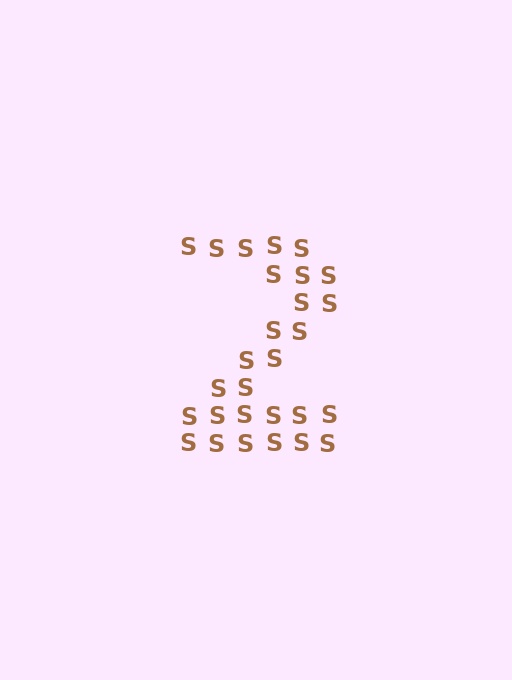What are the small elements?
The small elements are letter S's.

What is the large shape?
The large shape is the digit 2.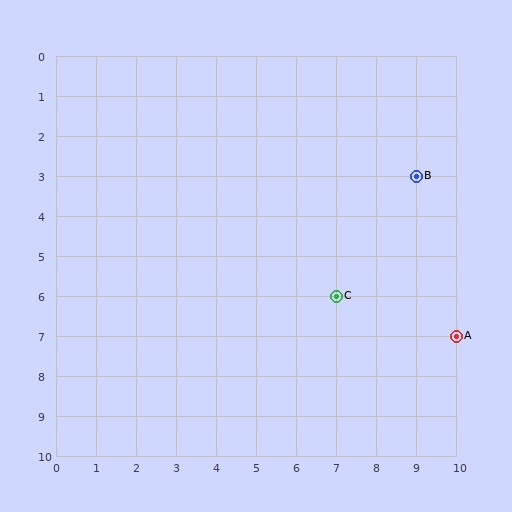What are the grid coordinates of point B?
Point B is at grid coordinates (9, 3).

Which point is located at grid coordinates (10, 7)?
Point A is at (10, 7).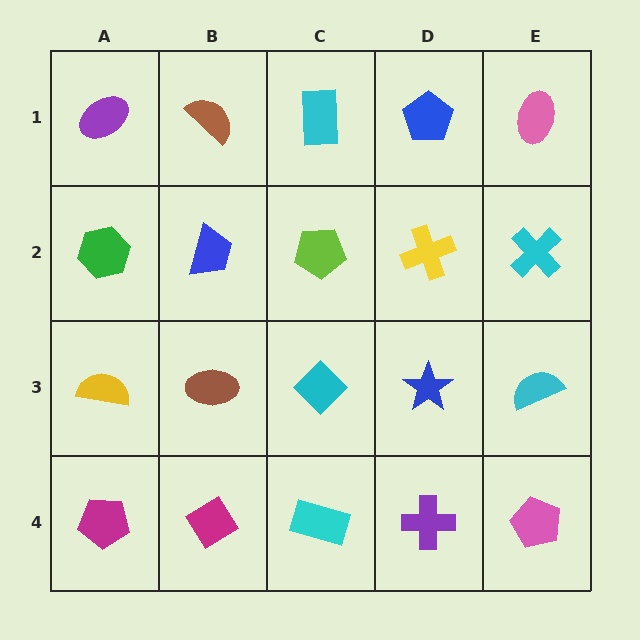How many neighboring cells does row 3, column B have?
4.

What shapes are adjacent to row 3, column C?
A lime pentagon (row 2, column C), a cyan rectangle (row 4, column C), a brown ellipse (row 3, column B), a blue star (row 3, column D).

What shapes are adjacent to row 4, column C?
A cyan diamond (row 3, column C), a magenta diamond (row 4, column B), a purple cross (row 4, column D).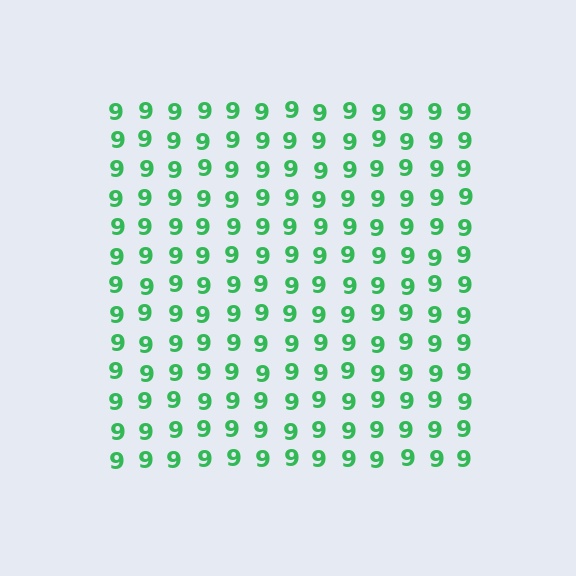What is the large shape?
The large shape is a square.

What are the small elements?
The small elements are digit 9's.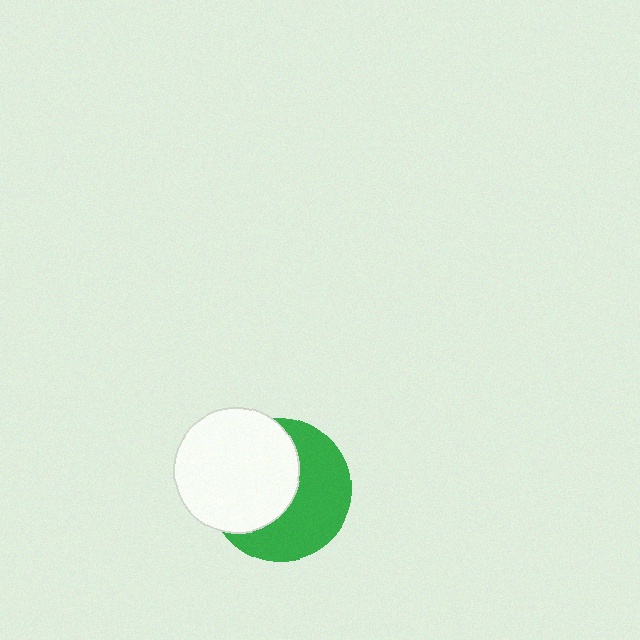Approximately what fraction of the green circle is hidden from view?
Roughly 50% of the green circle is hidden behind the white circle.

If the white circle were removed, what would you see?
You would see the complete green circle.